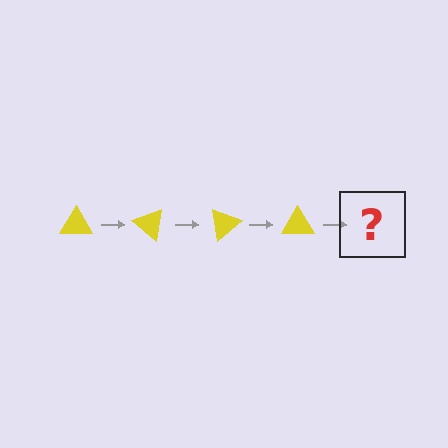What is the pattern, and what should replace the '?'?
The pattern is that the triangle rotates 40 degrees each step. The '?' should be a yellow triangle rotated 160 degrees.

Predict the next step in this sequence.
The next step is a yellow triangle rotated 160 degrees.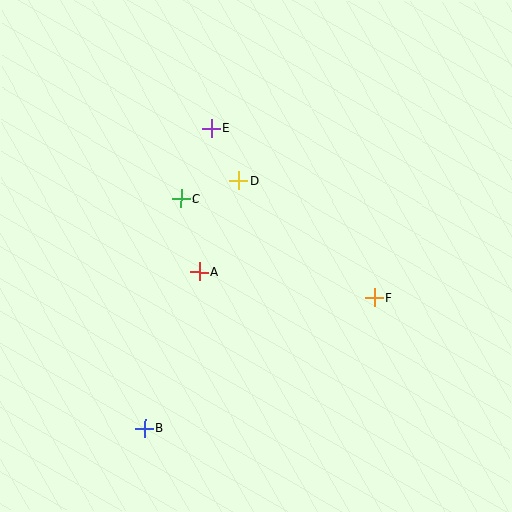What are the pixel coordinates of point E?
Point E is at (211, 128).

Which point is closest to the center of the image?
Point A at (199, 272) is closest to the center.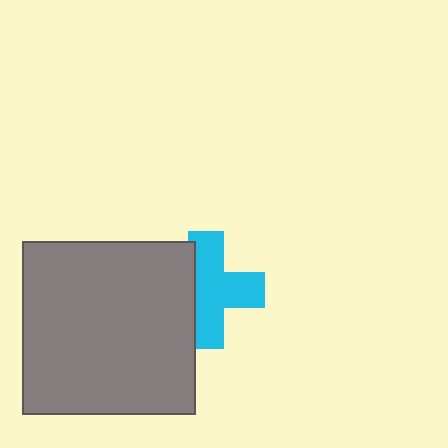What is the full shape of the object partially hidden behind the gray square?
The partially hidden object is a cyan cross.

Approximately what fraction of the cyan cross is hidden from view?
Roughly 32% of the cyan cross is hidden behind the gray square.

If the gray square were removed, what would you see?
You would see the complete cyan cross.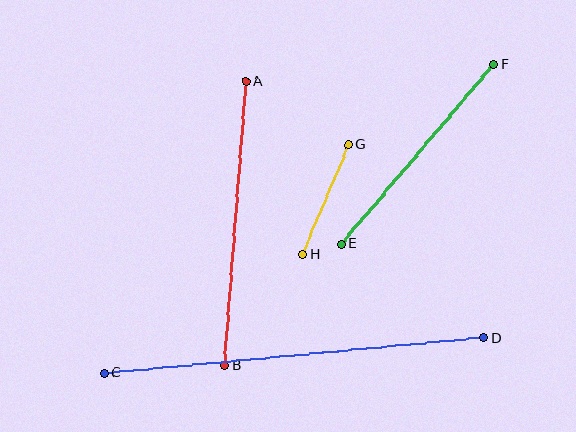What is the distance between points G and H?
The distance is approximately 119 pixels.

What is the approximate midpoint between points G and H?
The midpoint is at approximately (326, 200) pixels.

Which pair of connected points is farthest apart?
Points C and D are farthest apart.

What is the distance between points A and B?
The distance is approximately 285 pixels.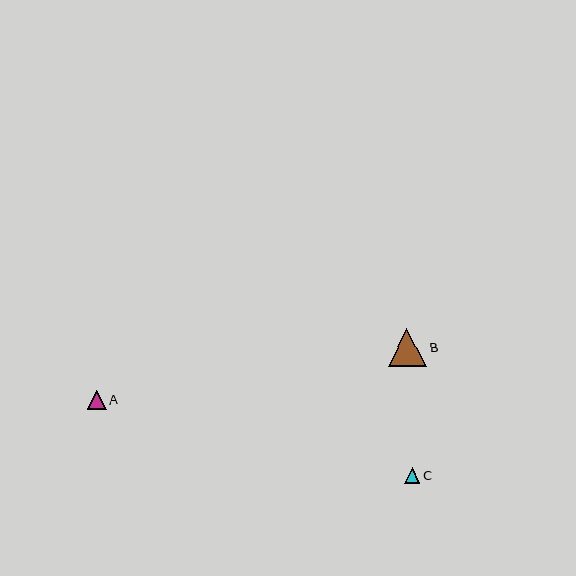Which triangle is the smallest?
Triangle C is the smallest with a size of approximately 16 pixels.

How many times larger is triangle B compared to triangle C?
Triangle B is approximately 2.4 times the size of triangle C.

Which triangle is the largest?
Triangle B is the largest with a size of approximately 38 pixels.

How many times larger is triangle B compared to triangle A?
Triangle B is approximately 2.0 times the size of triangle A.